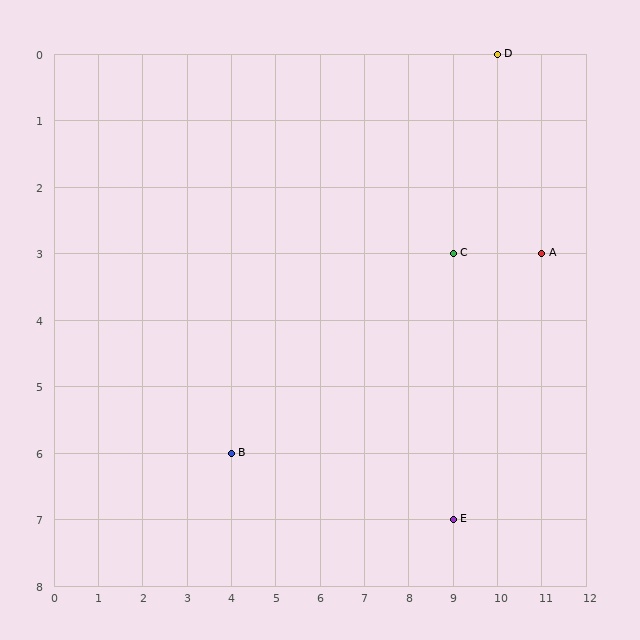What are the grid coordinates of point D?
Point D is at grid coordinates (10, 0).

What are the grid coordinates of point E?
Point E is at grid coordinates (9, 7).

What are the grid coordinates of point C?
Point C is at grid coordinates (9, 3).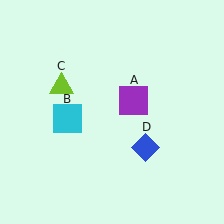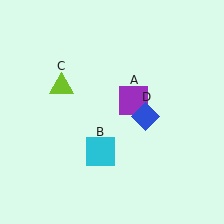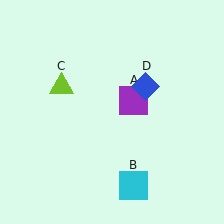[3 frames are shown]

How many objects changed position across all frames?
2 objects changed position: cyan square (object B), blue diamond (object D).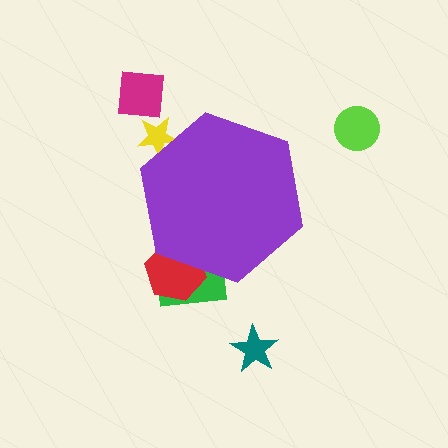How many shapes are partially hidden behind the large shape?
3 shapes are partially hidden.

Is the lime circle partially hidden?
No, the lime circle is fully visible.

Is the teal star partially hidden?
No, the teal star is fully visible.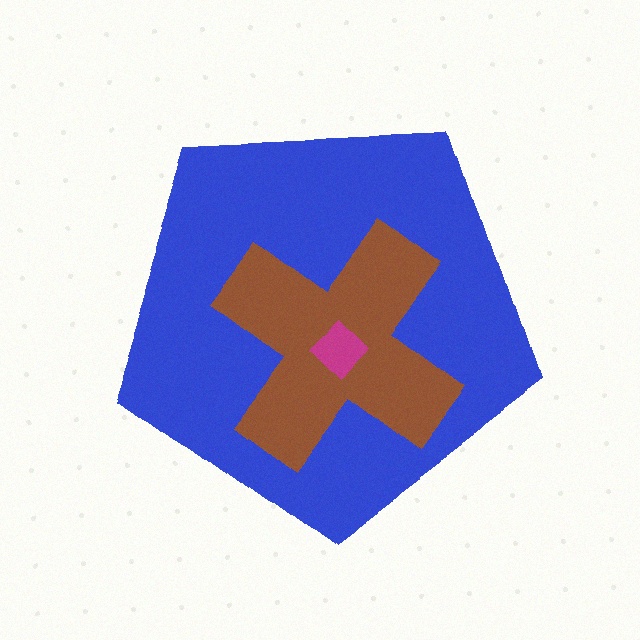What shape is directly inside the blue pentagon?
The brown cross.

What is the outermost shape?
The blue pentagon.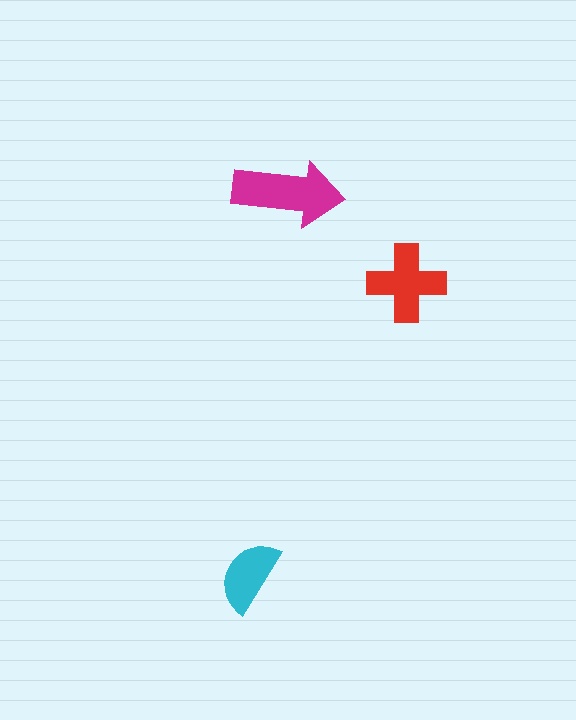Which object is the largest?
The magenta arrow.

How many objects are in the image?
There are 3 objects in the image.